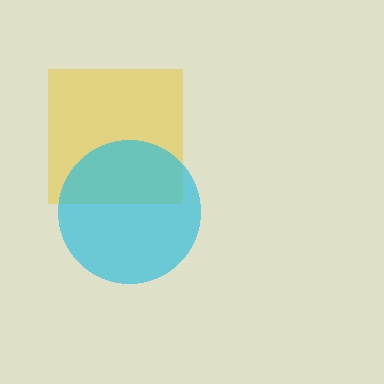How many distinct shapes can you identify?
There are 2 distinct shapes: a yellow square, a cyan circle.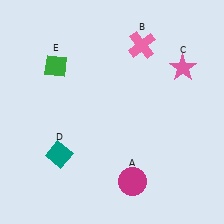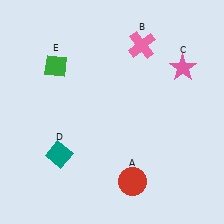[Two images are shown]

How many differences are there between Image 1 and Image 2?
There is 1 difference between the two images.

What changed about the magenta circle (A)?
In Image 1, A is magenta. In Image 2, it changed to red.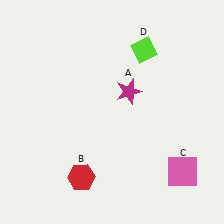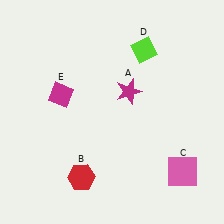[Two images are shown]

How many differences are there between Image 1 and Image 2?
There is 1 difference between the two images.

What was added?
A magenta diamond (E) was added in Image 2.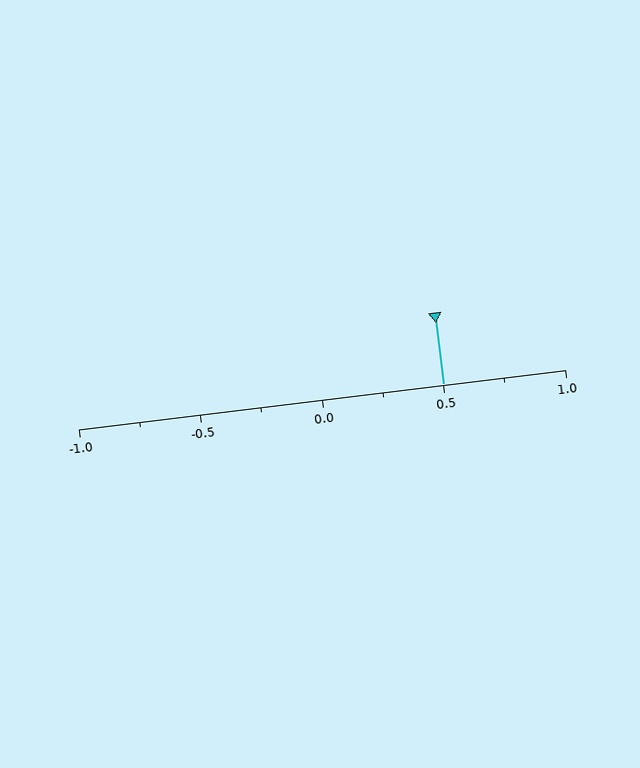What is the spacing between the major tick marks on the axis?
The major ticks are spaced 0.5 apart.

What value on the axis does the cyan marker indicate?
The marker indicates approximately 0.5.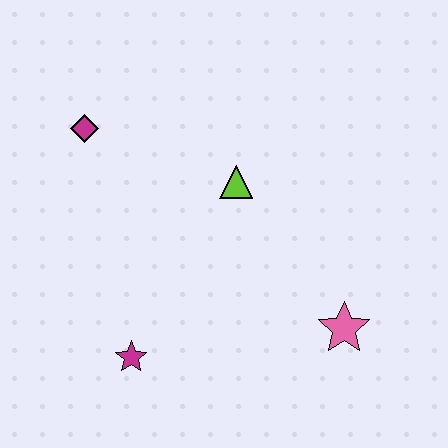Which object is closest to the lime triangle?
The magenta diamond is closest to the lime triangle.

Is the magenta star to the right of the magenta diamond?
Yes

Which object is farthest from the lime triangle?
The magenta star is farthest from the lime triangle.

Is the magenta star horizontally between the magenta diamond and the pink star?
Yes